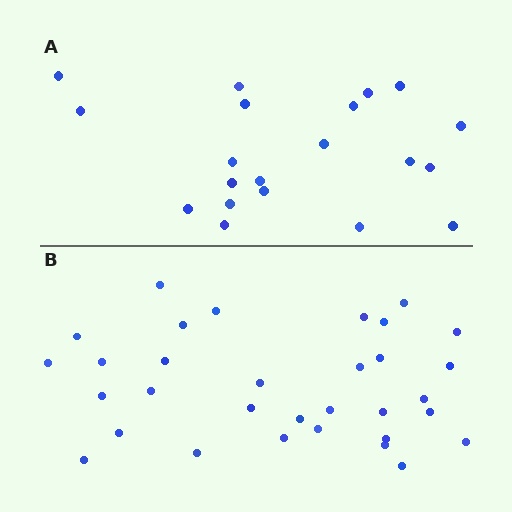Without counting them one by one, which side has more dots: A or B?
Region B (the bottom region) has more dots.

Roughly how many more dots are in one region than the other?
Region B has roughly 12 or so more dots than region A.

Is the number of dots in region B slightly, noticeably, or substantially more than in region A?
Region B has substantially more. The ratio is roughly 1.6 to 1.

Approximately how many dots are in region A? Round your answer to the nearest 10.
About 20 dots.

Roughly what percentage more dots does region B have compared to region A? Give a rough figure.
About 60% more.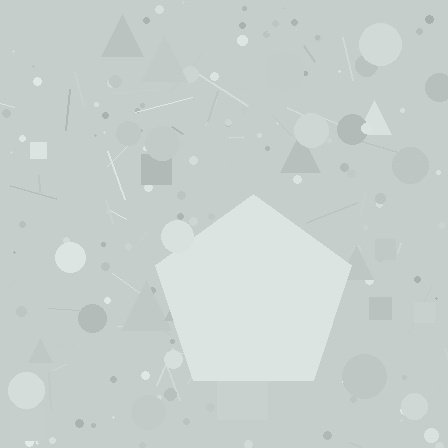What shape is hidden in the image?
A pentagon is hidden in the image.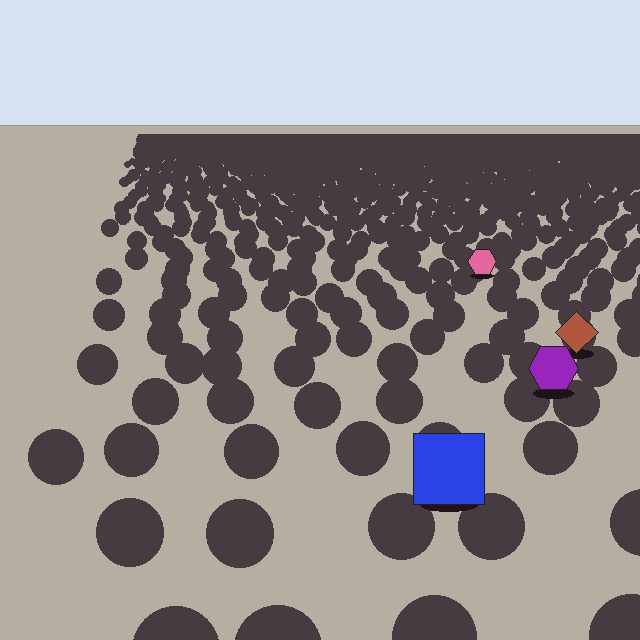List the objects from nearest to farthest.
From nearest to farthest: the blue square, the purple hexagon, the brown diamond, the pink hexagon.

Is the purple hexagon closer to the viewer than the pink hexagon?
Yes. The purple hexagon is closer — you can tell from the texture gradient: the ground texture is coarser near it.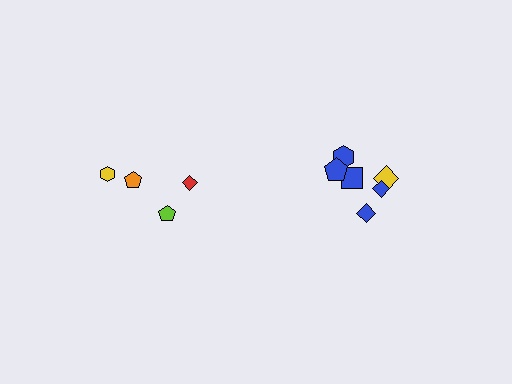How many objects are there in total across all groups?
There are 10 objects.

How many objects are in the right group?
There are 6 objects.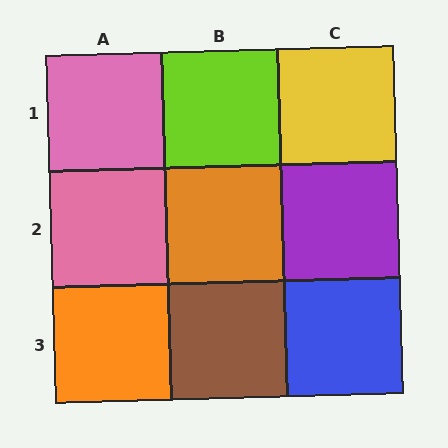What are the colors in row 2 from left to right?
Pink, orange, purple.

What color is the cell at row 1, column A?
Pink.